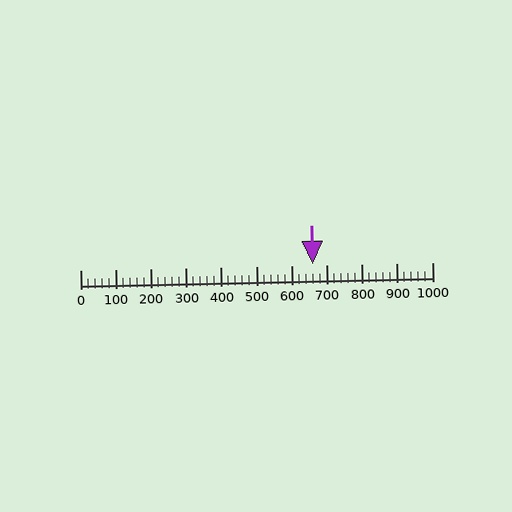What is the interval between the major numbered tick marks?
The major tick marks are spaced 100 units apart.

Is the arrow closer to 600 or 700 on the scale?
The arrow is closer to 700.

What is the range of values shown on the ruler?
The ruler shows values from 0 to 1000.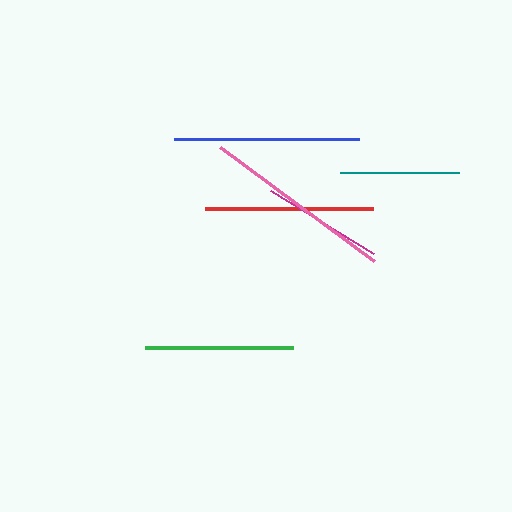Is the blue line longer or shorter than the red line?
The blue line is longer than the red line.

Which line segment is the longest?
The pink line is the longest at approximately 191 pixels.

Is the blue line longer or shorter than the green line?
The blue line is longer than the green line.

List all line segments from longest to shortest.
From longest to shortest: pink, blue, red, green, magenta, teal.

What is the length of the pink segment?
The pink segment is approximately 191 pixels long.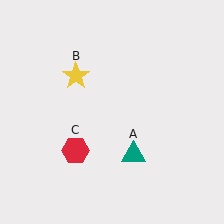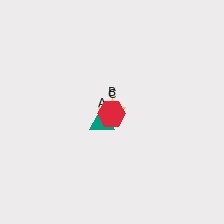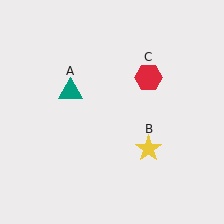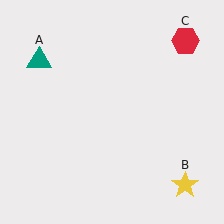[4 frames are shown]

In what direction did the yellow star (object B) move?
The yellow star (object B) moved down and to the right.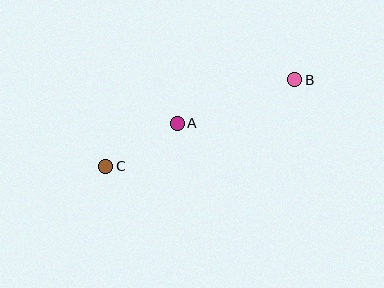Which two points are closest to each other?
Points A and C are closest to each other.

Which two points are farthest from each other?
Points B and C are farthest from each other.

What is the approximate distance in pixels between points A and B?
The distance between A and B is approximately 125 pixels.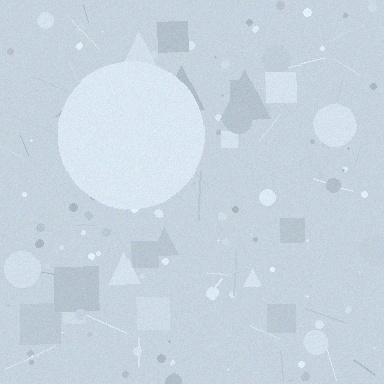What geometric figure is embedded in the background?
A circle is embedded in the background.